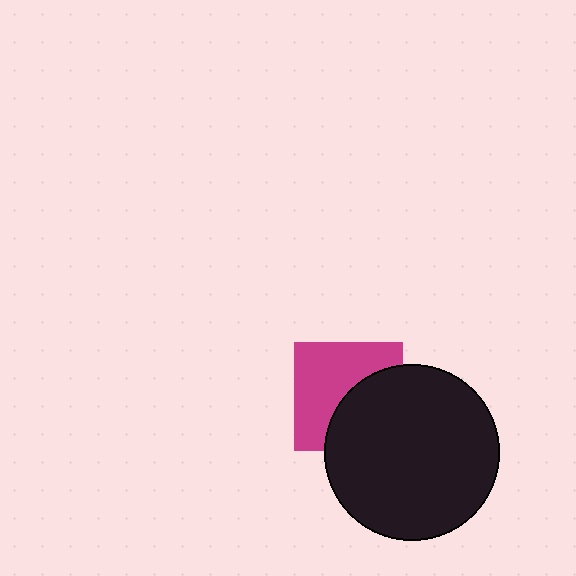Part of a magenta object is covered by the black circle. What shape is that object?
It is a square.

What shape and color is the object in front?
The object in front is a black circle.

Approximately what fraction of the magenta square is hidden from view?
Roughly 44% of the magenta square is hidden behind the black circle.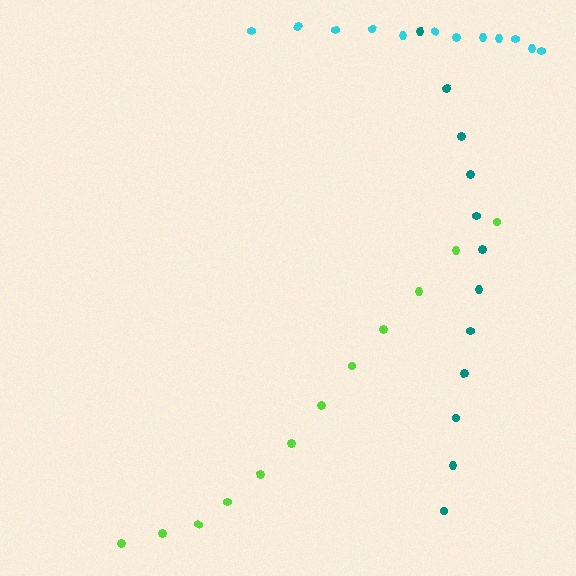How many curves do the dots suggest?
There are 3 distinct paths.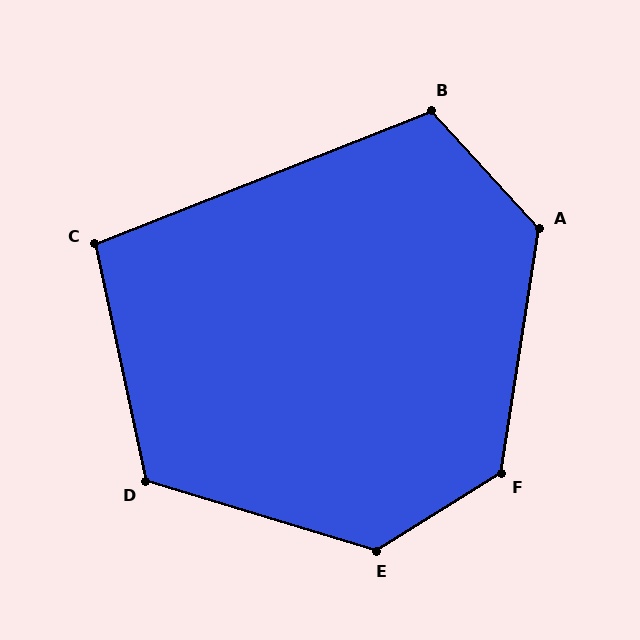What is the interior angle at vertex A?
Approximately 129 degrees (obtuse).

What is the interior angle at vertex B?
Approximately 111 degrees (obtuse).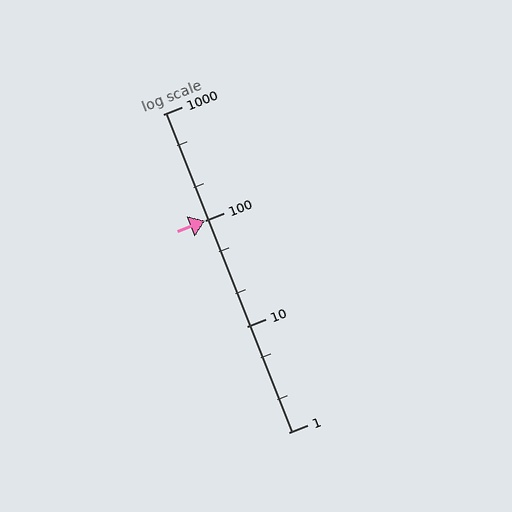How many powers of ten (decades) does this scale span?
The scale spans 3 decades, from 1 to 1000.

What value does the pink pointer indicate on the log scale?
The pointer indicates approximately 100.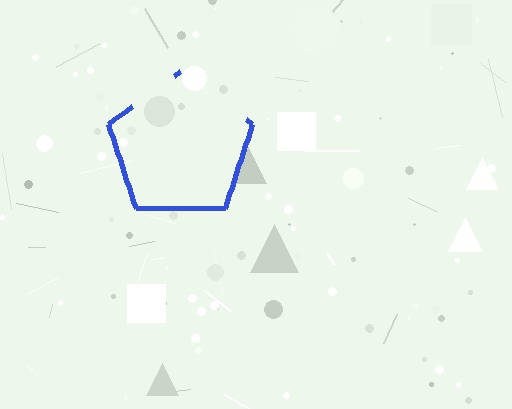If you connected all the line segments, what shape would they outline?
They would outline a pentagon.